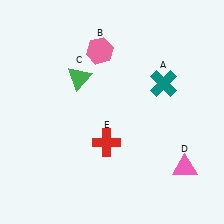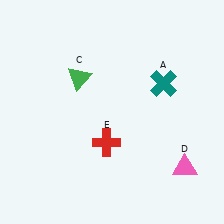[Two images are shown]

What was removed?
The pink hexagon (B) was removed in Image 2.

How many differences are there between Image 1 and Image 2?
There is 1 difference between the two images.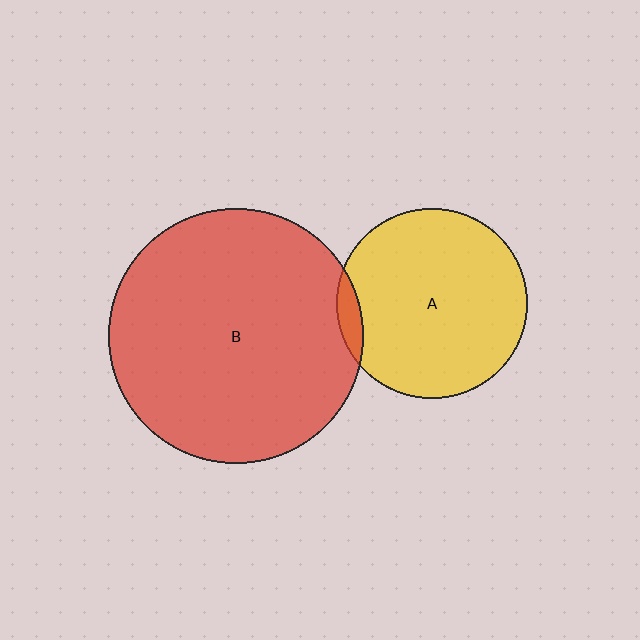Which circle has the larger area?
Circle B (red).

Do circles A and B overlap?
Yes.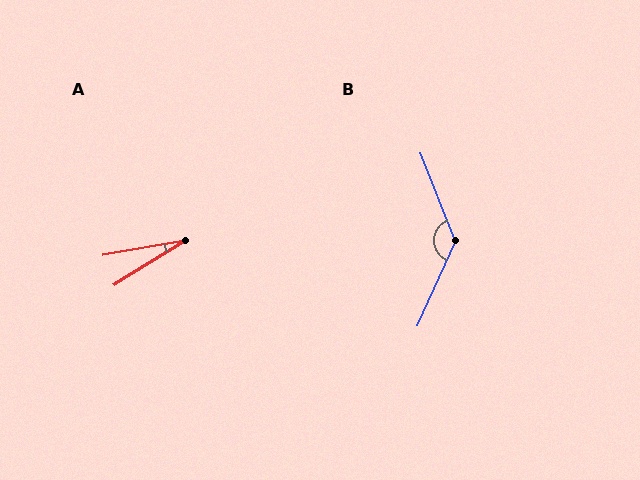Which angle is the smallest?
A, at approximately 22 degrees.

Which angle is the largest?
B, at approximately 134 degrees.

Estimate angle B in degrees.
Approximately 134 degrees.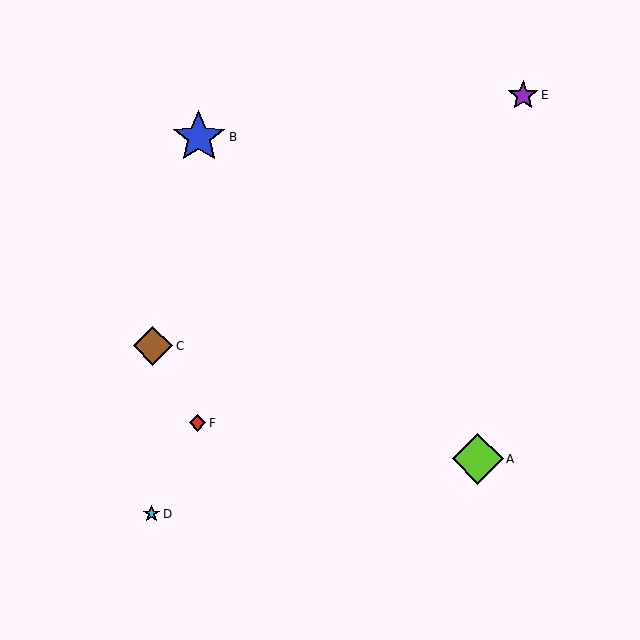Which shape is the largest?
The blue star (labeled B) is the largest.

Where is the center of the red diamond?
The center of the red diamond is at (198, 423).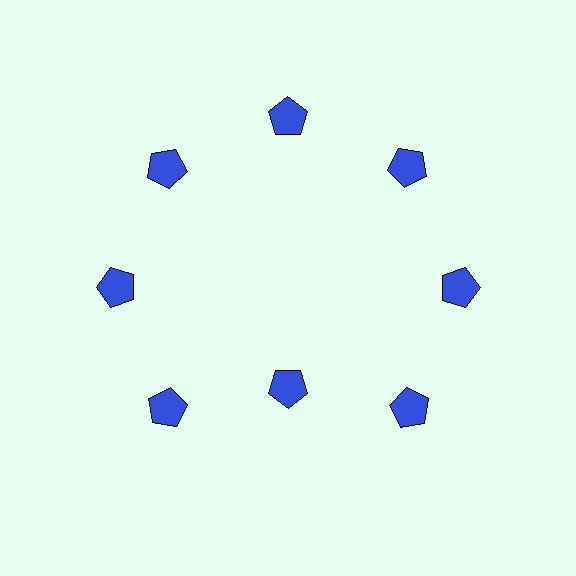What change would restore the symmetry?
The symmetry would be restored by moving it outward, back onto the ring so that all 8 pentagons sit at equal angles and equal distance from the center.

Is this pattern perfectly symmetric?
No. The 8 blue pentagons are arranged in a ring, but one element near the 6 o'clock position is pulled inward toward the center, breaking the 8-fold rotational symmetry.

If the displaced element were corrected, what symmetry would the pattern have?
It would have 8-fold rotational symmetry — the pattern would map onto itself every 45 degrees.